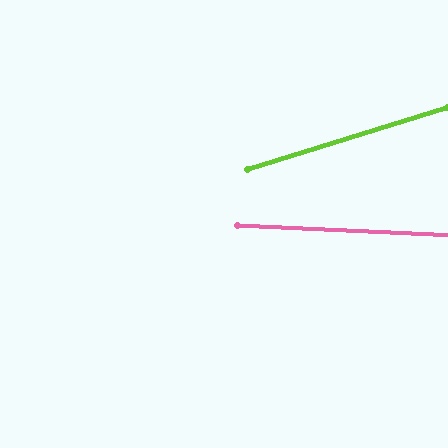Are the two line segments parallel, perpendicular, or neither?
Neither parallel nor perpendicular — they differ by about 20°.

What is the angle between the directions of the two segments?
Approximately 20 degrees.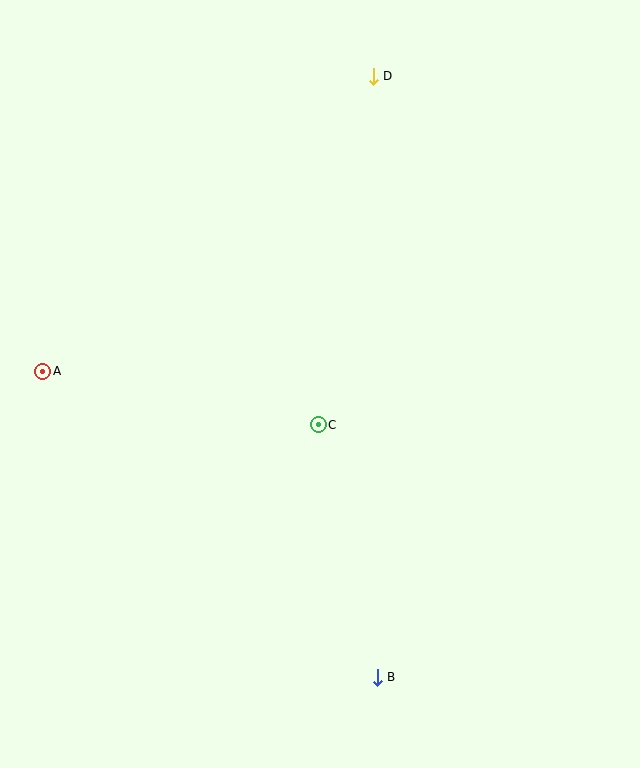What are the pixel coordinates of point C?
Point C is at (318, 425).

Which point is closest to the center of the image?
Point C at (318, 425) is closest to the center.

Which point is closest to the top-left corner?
Point A is closest to the top-left corner.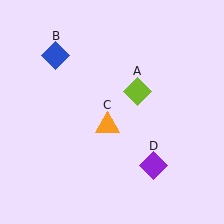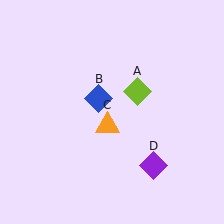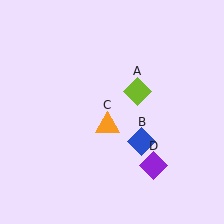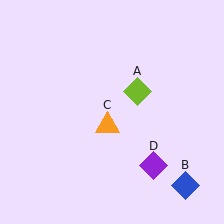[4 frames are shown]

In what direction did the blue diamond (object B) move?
The blue diamond (object B) moved down and to the right.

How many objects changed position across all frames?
1 object changed position: blue diamond (object B).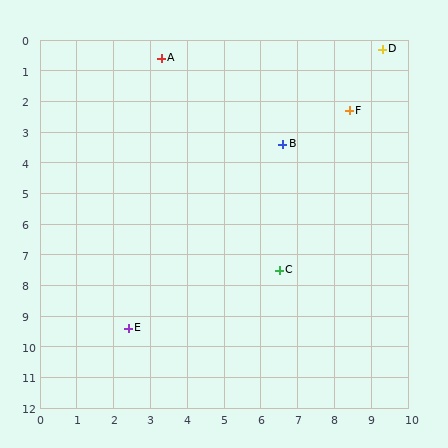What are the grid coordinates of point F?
Point F is at approximately (8.4, 2.3).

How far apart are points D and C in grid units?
Points D and C are about 7.7 grid units apart.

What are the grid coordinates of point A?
Point A is at approximately (3.3, 0.6).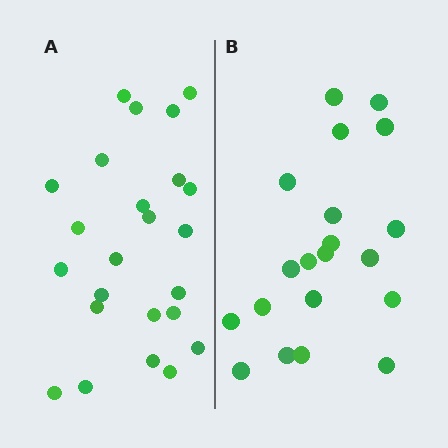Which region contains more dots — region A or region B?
Region A (the left region) has more dots.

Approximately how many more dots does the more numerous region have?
Region A has about 4 more dots than region B.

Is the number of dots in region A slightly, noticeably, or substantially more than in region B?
Region A has only slightly more — the two regions are fairly close. The ratio is roughly 1.2 to 1.